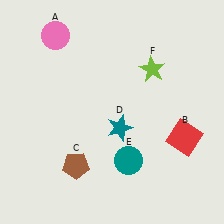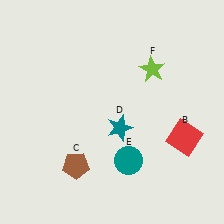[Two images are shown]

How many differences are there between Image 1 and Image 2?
There is 1 difference between the two images.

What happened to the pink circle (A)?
The pink circle (A) was removed in Image 2. It was in the top-left area of Image 1.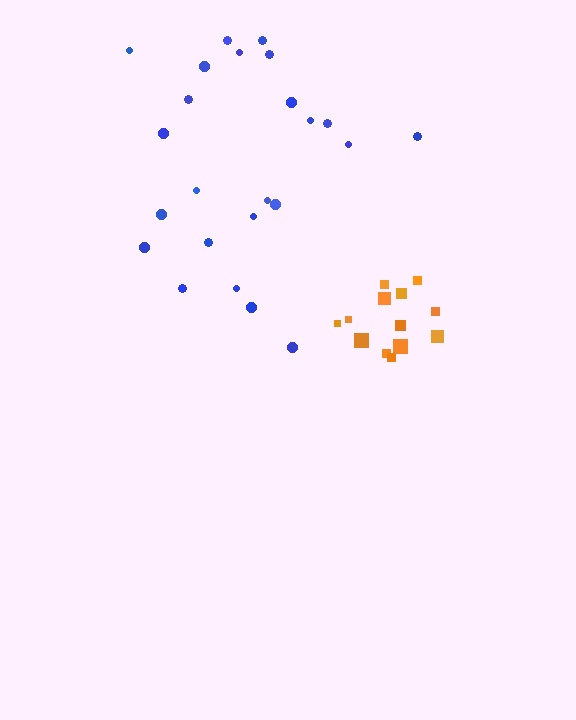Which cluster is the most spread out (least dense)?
Blue.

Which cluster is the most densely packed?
Orange.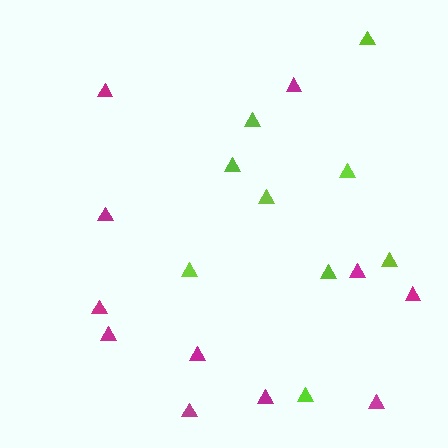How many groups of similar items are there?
There are 2 groups: one group of magenta triangles (11) and one group of lime triangles (9).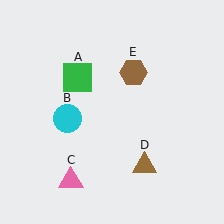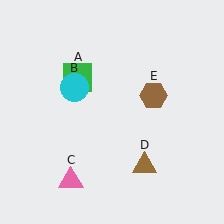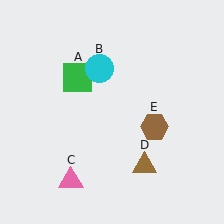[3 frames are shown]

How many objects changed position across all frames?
2 objects changed position: cyan circle (object B), brown hexagon (object E).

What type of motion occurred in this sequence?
The cyan circle (object B), brown hexagon (object E) rotated clockwise around the center of the scene.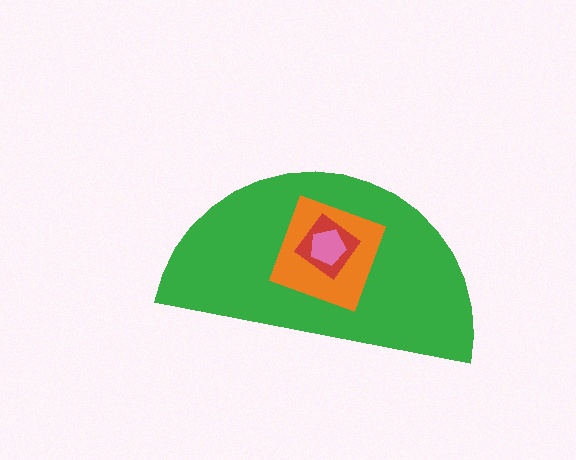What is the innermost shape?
The pink pentagon.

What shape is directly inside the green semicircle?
The orange square.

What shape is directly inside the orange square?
The red diamond.